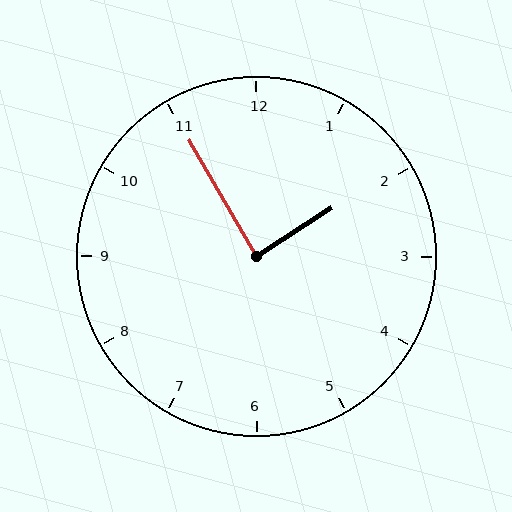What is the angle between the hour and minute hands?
Approximately 88 degrees.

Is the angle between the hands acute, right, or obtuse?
It is right.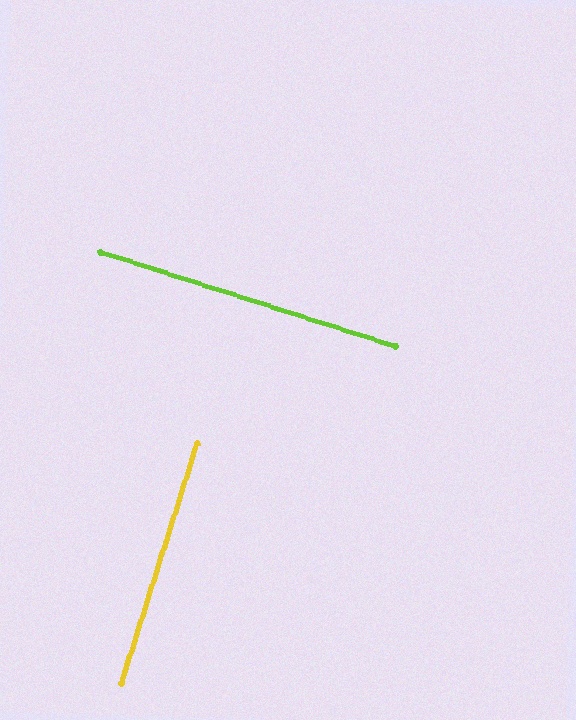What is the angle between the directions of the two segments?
Approximately 90 degrees.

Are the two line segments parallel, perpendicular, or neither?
Perpendicular — they meet at approximately 90°.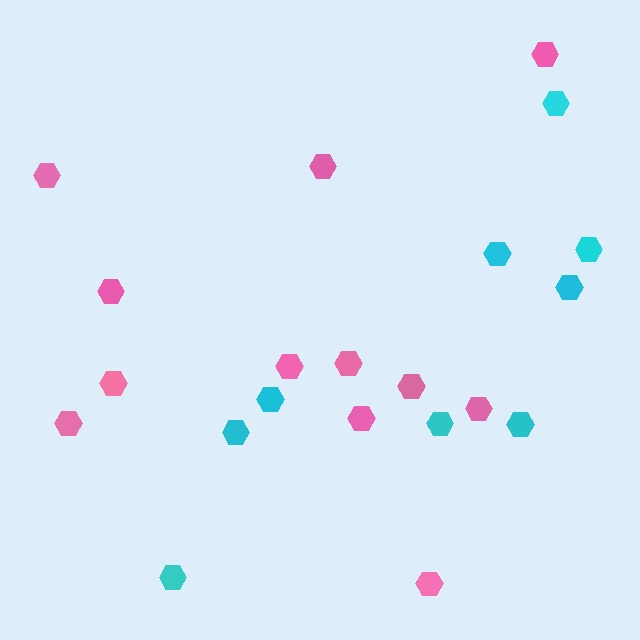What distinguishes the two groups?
There are 2 groups: one group of pink hexagons (12) and one group of cyan hexagons (9).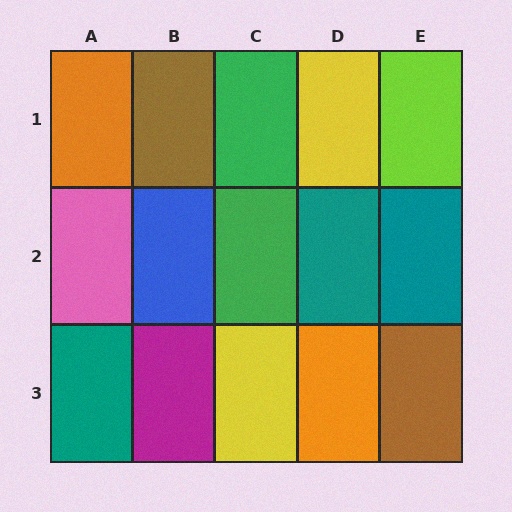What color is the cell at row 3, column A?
Teal.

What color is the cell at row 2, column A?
Pink.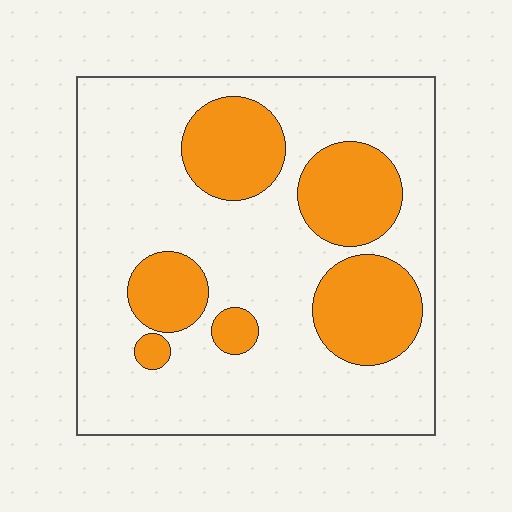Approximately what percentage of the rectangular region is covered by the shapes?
Approximately 25%.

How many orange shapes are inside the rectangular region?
6.